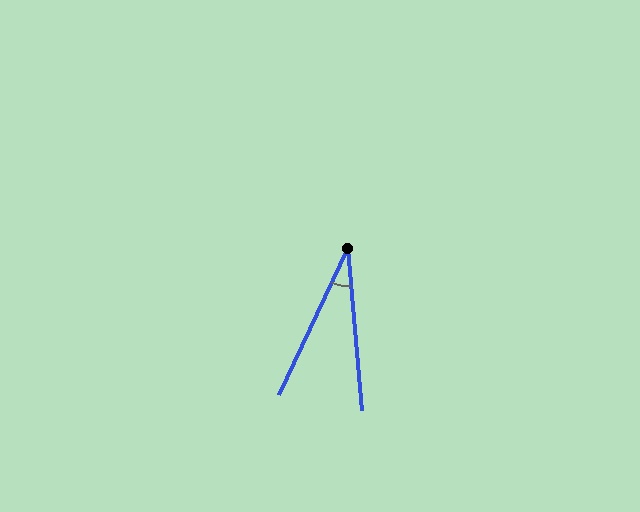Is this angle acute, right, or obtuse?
It is acute.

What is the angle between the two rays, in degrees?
Approximately 30 degrees.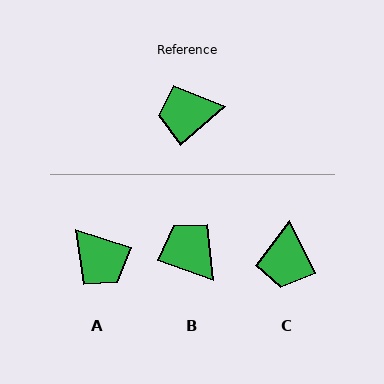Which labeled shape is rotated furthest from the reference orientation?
A, about 121 degrees away.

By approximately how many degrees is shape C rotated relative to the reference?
Approximately 75 degrees counter-clockwise.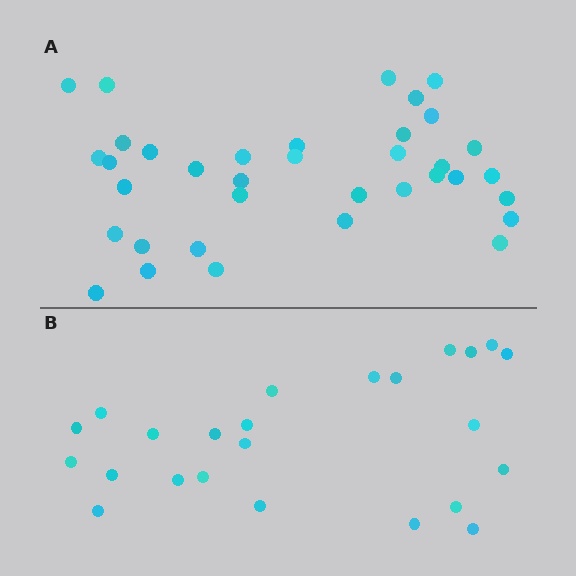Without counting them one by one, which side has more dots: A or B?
Region A (the top region) has more dots.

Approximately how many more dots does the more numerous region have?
Region A has roughly 12 or so more dots than region B.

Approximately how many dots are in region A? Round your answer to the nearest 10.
About 40 dots. (The exact count is 36, which rounds to 40.)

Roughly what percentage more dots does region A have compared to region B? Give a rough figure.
About 50% more.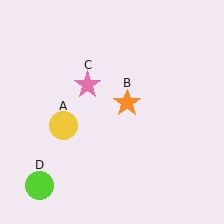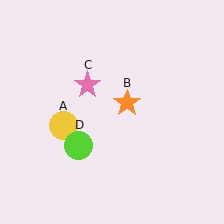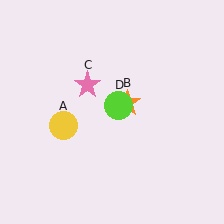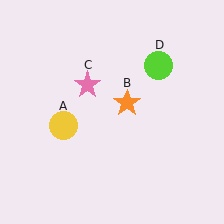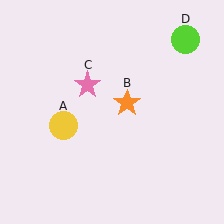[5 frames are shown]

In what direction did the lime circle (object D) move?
The lime circle (object D) moved up and to the right.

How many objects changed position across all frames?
1 object changed position: lime circle (object D).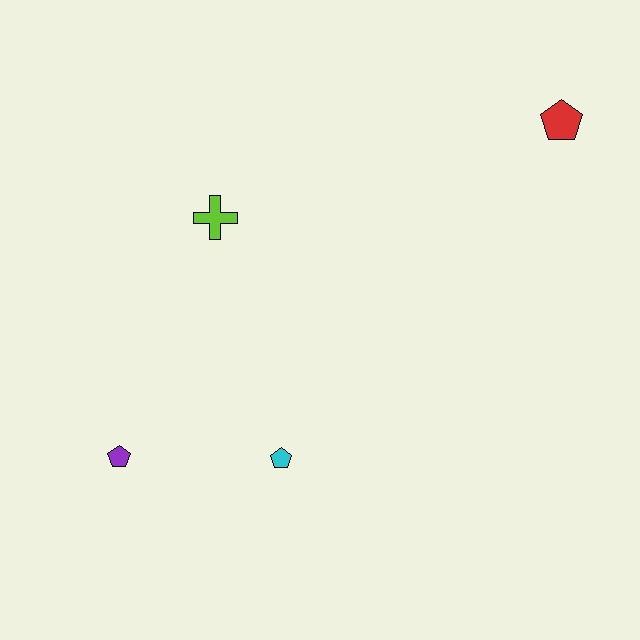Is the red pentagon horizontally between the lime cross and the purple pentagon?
No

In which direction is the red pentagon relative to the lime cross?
The red pentagon is to the right of the lime cross.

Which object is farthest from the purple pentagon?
The red pentagon is farthest from the purple pentagon.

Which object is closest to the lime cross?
The cyan pentagon is closest to the lime cross.